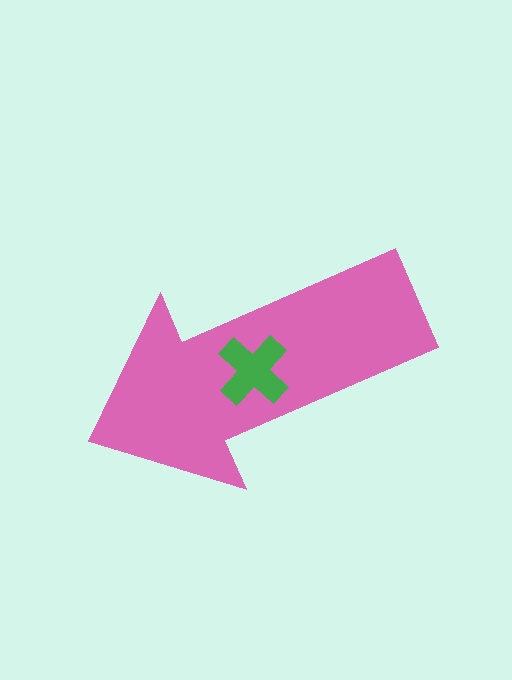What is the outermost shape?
The pink arrow.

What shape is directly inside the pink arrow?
The green cross.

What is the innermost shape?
The green cross.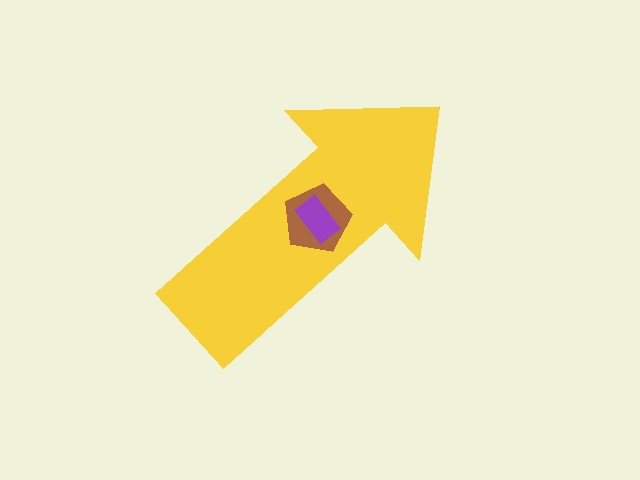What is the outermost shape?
The yellow arrow.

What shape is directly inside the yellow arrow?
The brown pentagon.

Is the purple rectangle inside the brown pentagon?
Yes.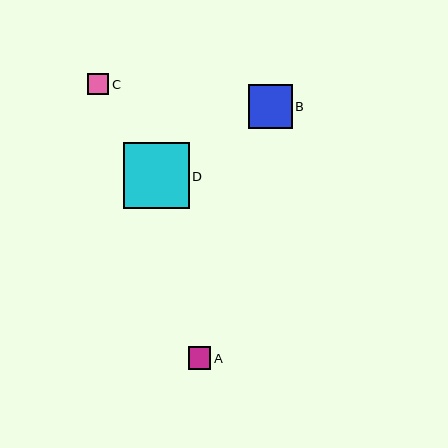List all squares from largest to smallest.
From largest to smallest: D, B, A, C.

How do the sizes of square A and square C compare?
Square A and square C are approximately the same size.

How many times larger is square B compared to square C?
Square B is approximately 2.1 times the size of square C.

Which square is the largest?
Square D is the largest with a size of approximately 66 pixels.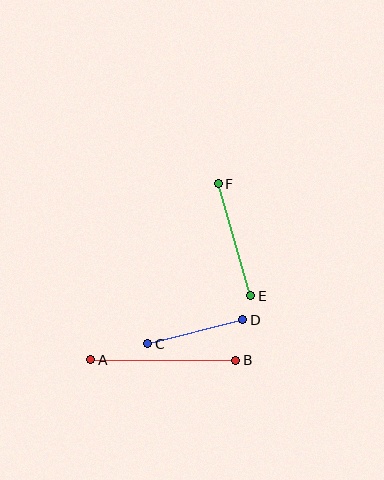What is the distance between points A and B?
The distance is approximately 145 pixels.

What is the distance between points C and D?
The distance is approximately 98 pixels.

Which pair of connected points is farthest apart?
Points A and B are farthest apart.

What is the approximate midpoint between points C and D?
The midpoint is at approximately (195, 332) pixels.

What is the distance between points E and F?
The distance is approximately 117 pixels.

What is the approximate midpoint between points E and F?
The midpoint is at approximately (235, 240) pixels.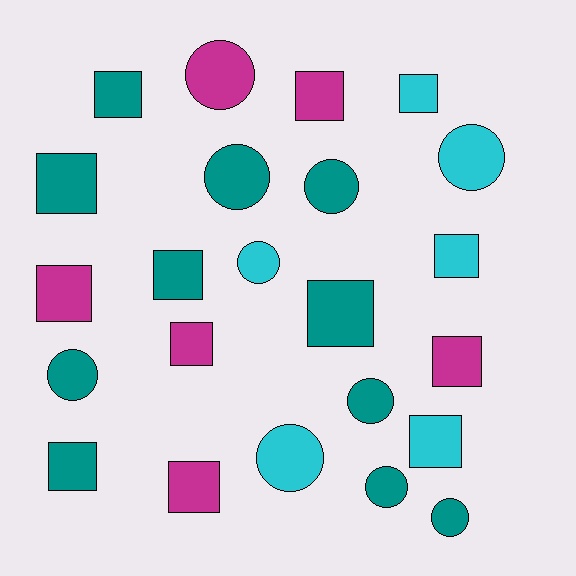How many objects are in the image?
There are 23 objects.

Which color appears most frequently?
Teal, with 11 objects.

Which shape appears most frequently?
Square, with 13 objects.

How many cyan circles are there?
There are 3 cyan circles.